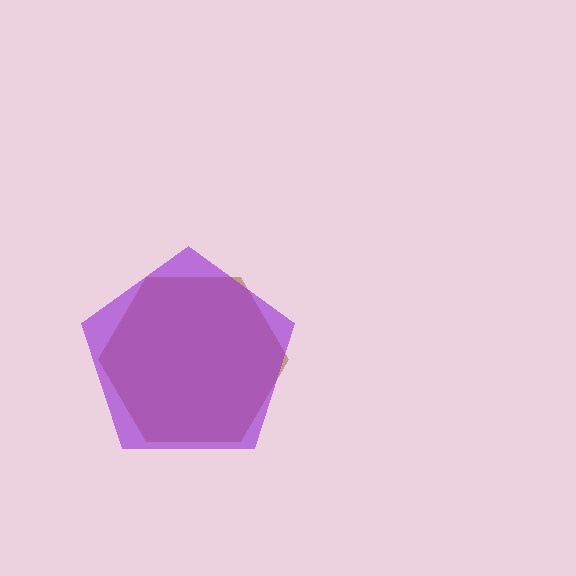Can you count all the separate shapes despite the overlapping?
Yes, there are 2 separate shapes.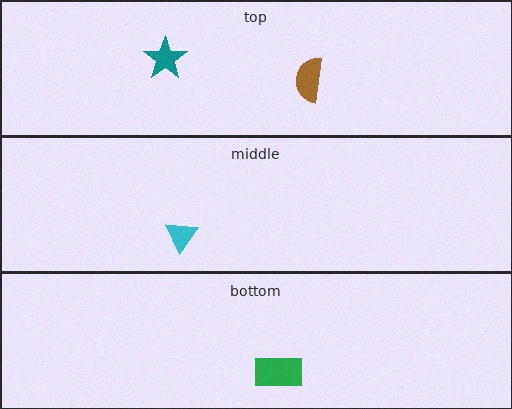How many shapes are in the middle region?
1.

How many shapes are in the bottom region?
1.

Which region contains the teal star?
The top region.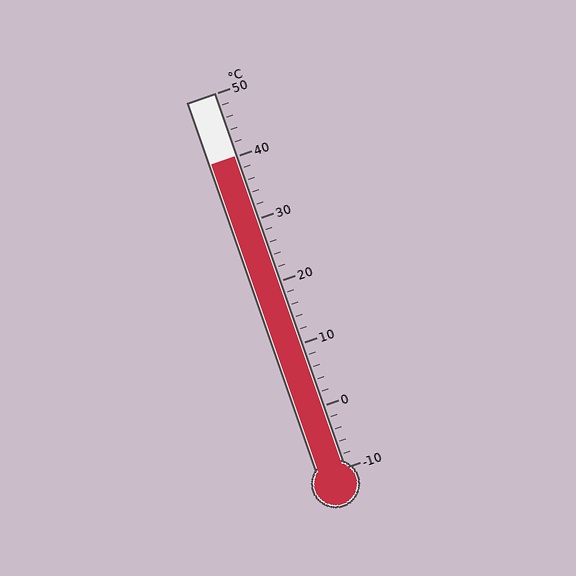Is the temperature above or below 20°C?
The temperature is above 20°C.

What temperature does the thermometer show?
The thermometer shows approximately 40°C.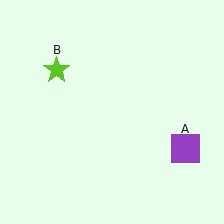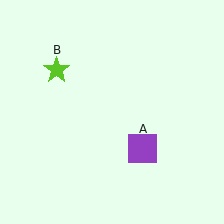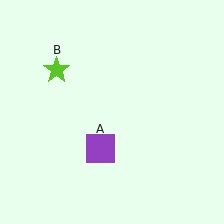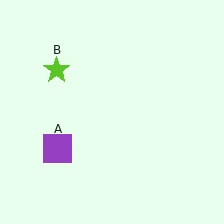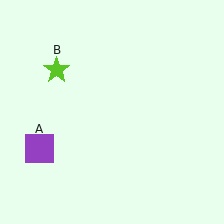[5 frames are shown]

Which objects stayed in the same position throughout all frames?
Lime star (object B) remained stationary.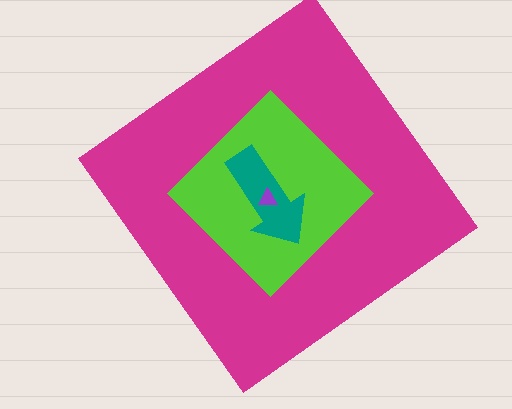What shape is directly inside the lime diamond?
The teal arrow.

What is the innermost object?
The purple triangle.